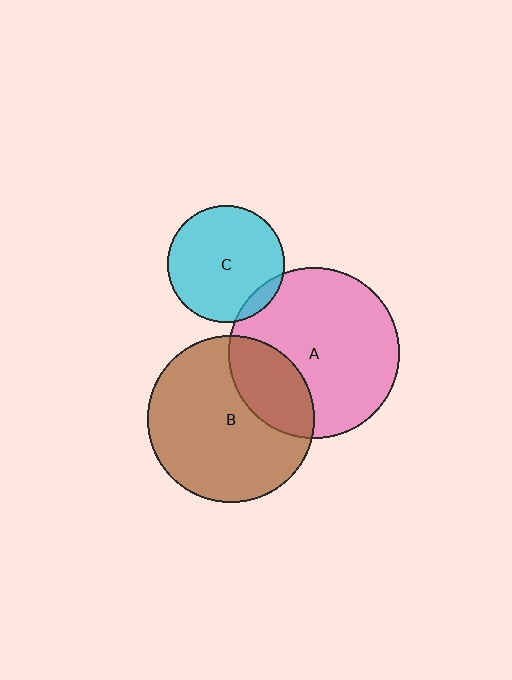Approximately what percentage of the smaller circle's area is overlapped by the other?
Approximately 10%.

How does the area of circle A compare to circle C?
Approximately 2.2 times.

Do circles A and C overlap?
Yes.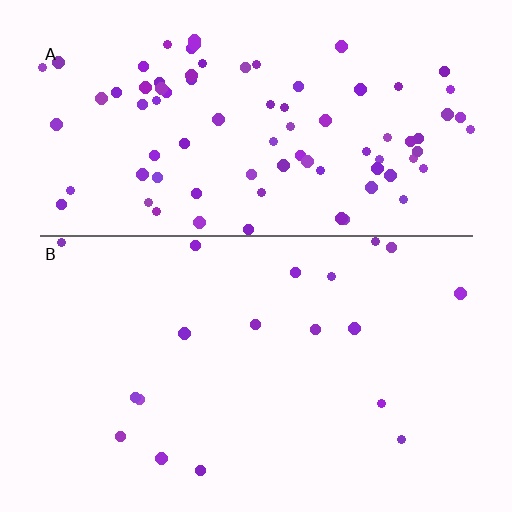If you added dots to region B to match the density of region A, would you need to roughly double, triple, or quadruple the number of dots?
Approximately quadruple.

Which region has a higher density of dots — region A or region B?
A (the top).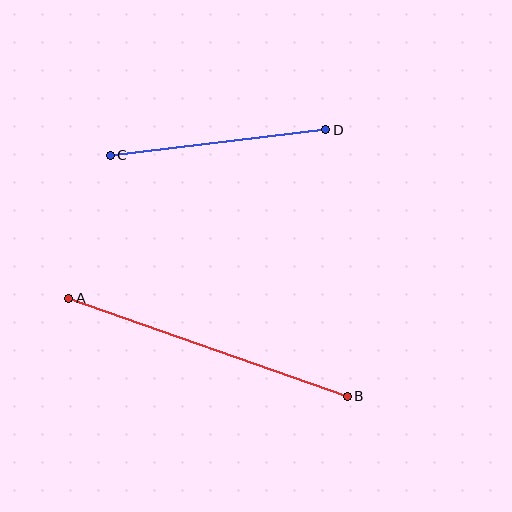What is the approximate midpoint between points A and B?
The midpoint is at approximately (208, 347) pixels.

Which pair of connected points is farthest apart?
Points A and B are farthest apart.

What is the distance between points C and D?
The distance is approximately 217 pixels.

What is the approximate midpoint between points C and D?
The midpoint is at approximately (218, 143) pixels.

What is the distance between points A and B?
The distance is approximately 295 pixels.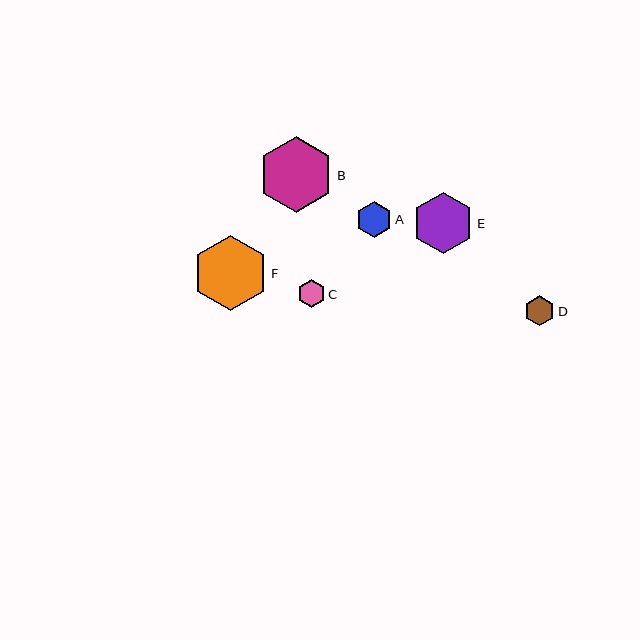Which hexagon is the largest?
Hexagon B is the largest with a size of approximately 76 pixels.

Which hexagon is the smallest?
Hexagon C is the smallest with a size of approximately 28 pixels.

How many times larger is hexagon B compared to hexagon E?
Hexagon B is approximately 1.2 times the size of hexagon E.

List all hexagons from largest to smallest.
From largest to smallest: B, F, E, A, D, C.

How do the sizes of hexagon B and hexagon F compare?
Hexagon B and hexagon F are approximately the same size.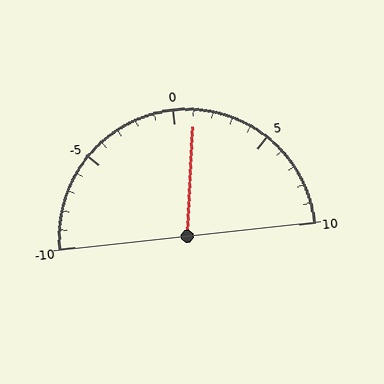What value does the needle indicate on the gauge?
The needle indicates approximately 1.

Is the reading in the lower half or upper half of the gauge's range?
The reading is in the upper half of the range (-10 to 10).